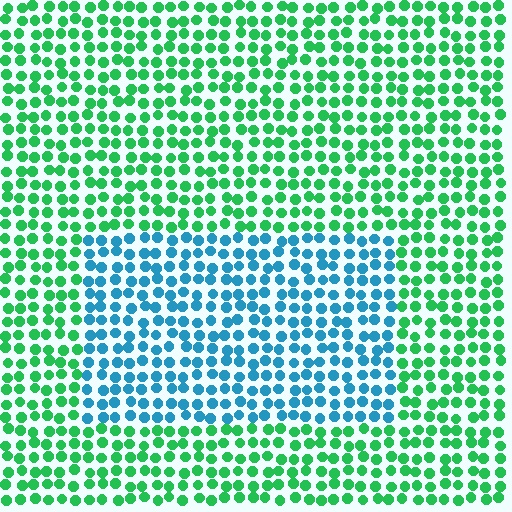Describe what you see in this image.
The image is filled with small green elements in a uniform arrangement. A rectangle-shaped region is visible where the elements are tinted to a slightly different hue, forming a subtle color boundary.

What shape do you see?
I see a rectangle.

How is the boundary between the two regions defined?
The boundary is defined purely by a slight shift in hue (about 58 degrees). Spacing, size, and orientation are identical on both sides.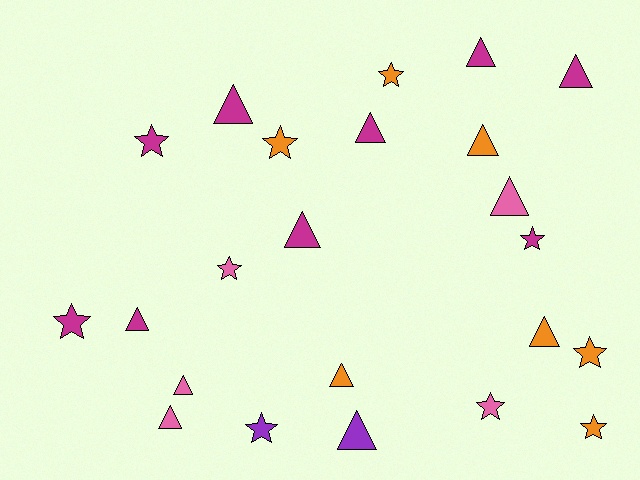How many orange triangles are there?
There are 3 orange triangles.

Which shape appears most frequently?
Triangle, with 13 objects.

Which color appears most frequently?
Magenta, with 9 objects.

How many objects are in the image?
There are 23 objects.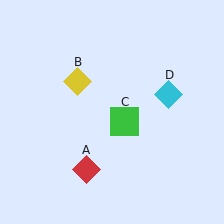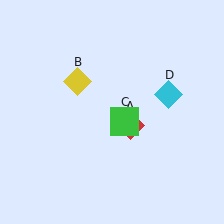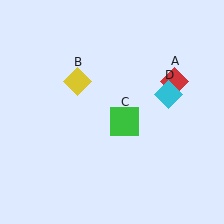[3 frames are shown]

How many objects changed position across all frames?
1 object changed position: red diamond (object A).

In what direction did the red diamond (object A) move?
The red diamond (object A) moved up and to the right.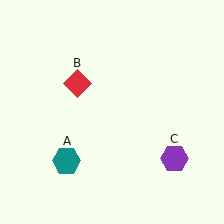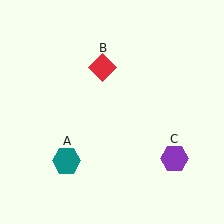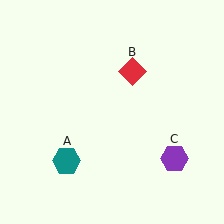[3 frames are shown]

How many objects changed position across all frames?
1 object changed position: red diamond (object B).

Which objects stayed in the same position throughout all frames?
Teal hexagon (object A) and purple hexagon (object C) remained stationary.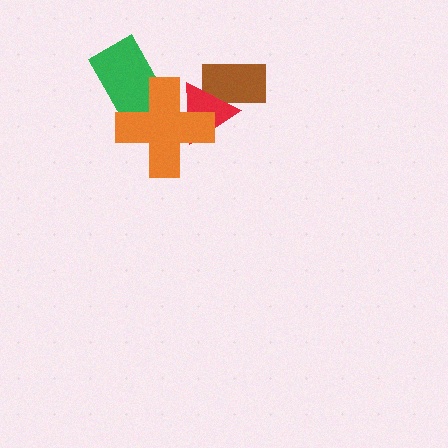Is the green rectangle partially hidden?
Yes, it is partially covered by another shape.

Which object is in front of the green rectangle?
The orange cross is in front of the green rectangle.